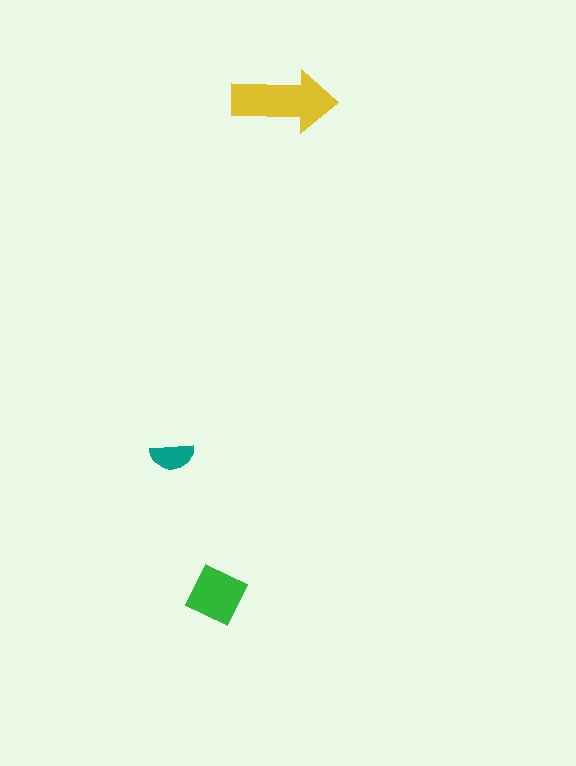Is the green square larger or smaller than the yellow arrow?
Smaller.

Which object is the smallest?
The teal semicircle.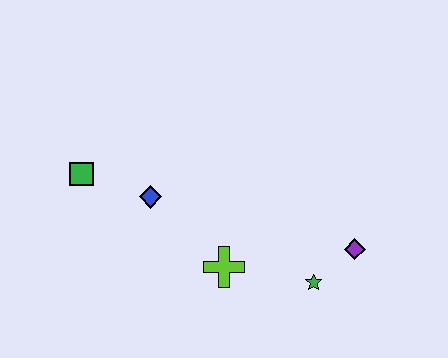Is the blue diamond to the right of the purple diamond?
No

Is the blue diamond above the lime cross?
Yes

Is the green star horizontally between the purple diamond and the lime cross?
Yes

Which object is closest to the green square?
The blue diamond is closest to the green square.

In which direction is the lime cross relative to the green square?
The lime cross is to the right of the green square.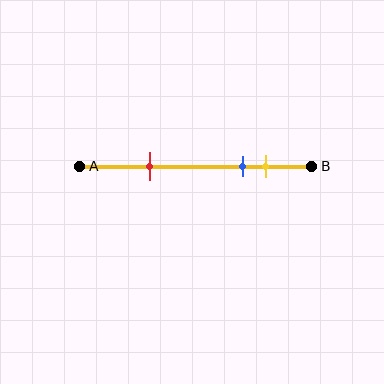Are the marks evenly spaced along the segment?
No, the marks are not evenly spaced.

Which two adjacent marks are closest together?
The blue and yellow marks are the closest adjacent pair.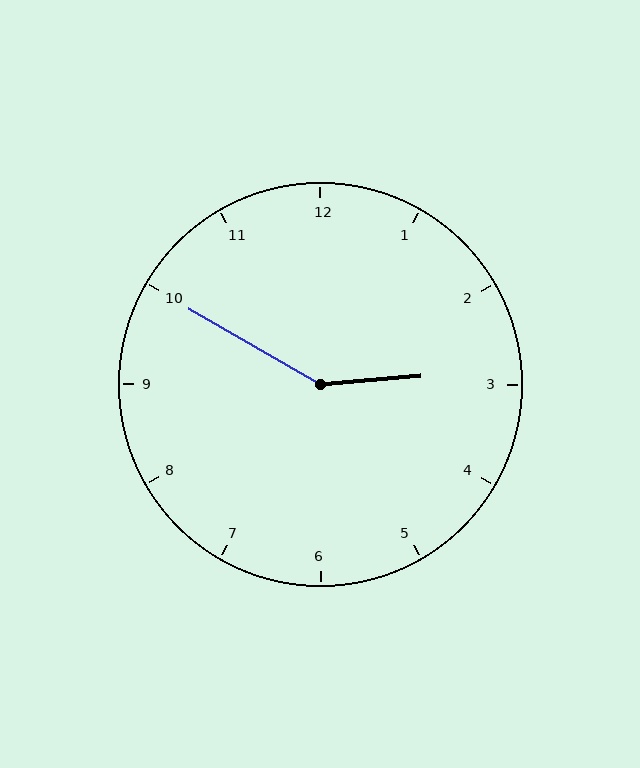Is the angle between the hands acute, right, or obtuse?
It is obtuse.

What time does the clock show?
2:50.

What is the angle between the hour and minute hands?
Approximately 145 degrees.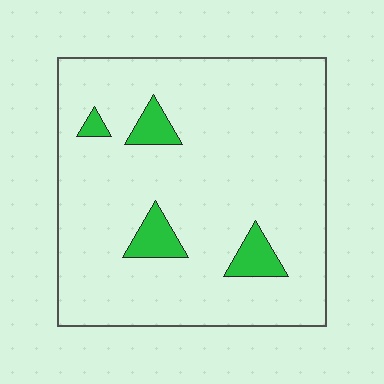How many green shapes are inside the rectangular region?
4.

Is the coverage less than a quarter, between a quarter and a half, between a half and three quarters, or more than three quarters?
Less than a quarter.